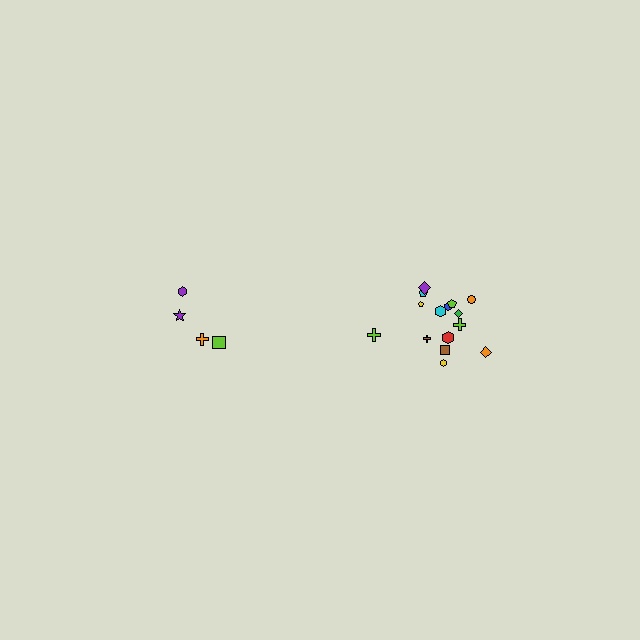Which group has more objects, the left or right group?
The right group.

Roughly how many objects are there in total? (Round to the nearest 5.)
Roughly 20 objects in total.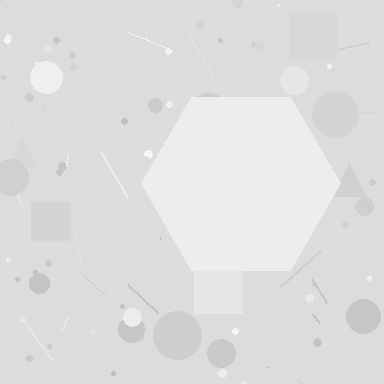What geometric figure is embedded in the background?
A hexagon is embedded in the background.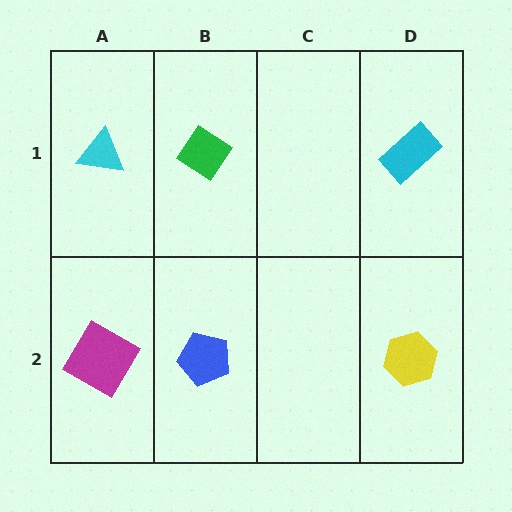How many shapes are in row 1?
3 shapes.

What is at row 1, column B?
A green diamond.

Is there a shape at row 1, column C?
No, that cell is empty.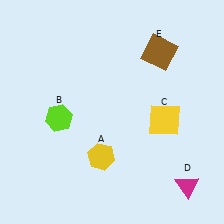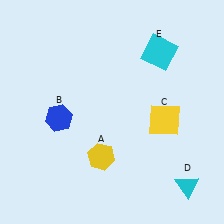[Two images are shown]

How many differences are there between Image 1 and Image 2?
There are 3 differences between the two images.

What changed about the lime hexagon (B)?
In Image 1, B is lime. In Image 2, it changed to blue.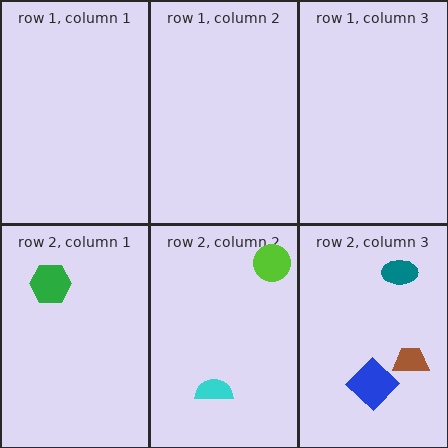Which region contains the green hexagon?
The row 2, column 1 region.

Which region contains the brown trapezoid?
The row 2, column 3 region.